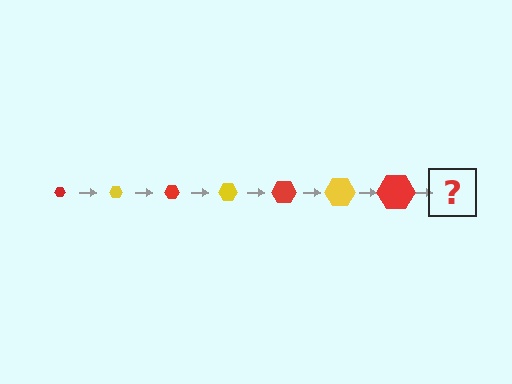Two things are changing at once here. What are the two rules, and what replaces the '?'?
The two rules are that the hexagon grows larger each step and the color cycles through red and yellow. The '?' should be a yellow hexagon, larger than the previous one.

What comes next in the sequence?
The next element should be a yellow hexagon, larger than the previous one.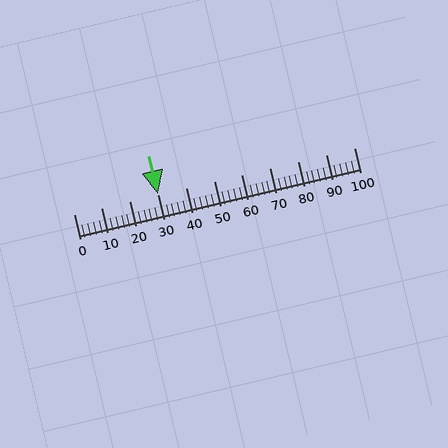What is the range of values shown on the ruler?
The ruler shows values from 0 to 100.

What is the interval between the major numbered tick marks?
The major tick marks are spaced 10 units apart.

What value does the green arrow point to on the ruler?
The green arrow points to approximately 30.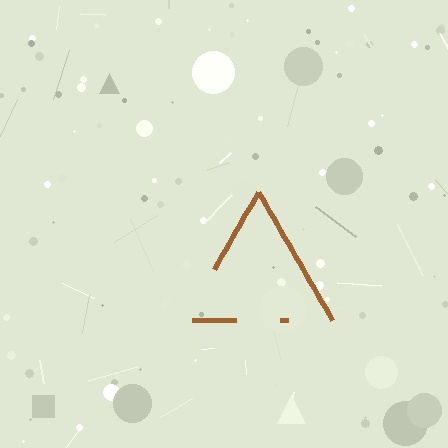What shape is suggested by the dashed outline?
The dashed outline suggests a triangle.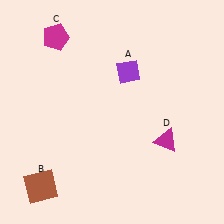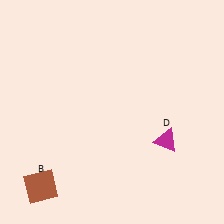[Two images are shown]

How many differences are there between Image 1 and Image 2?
There are 2 differences between the two images.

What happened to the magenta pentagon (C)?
The magenta pentagon (C) was removed in Image 2. It was in the top-left area of Image 1.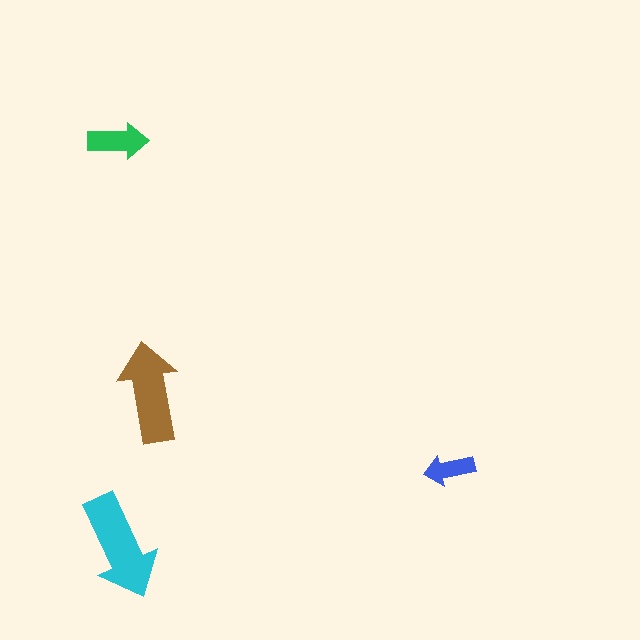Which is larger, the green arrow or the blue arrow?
The green one.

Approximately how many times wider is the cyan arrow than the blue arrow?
About 2 times wider.